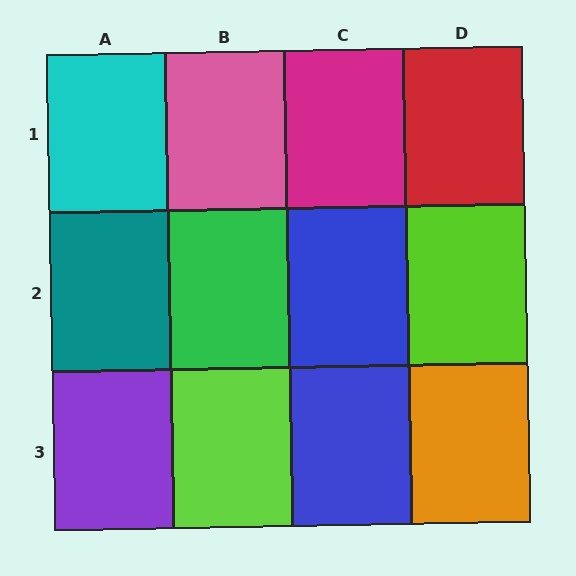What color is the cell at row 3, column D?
Orange.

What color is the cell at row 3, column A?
Purple.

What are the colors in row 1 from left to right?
Cyan, pink, magenta, red.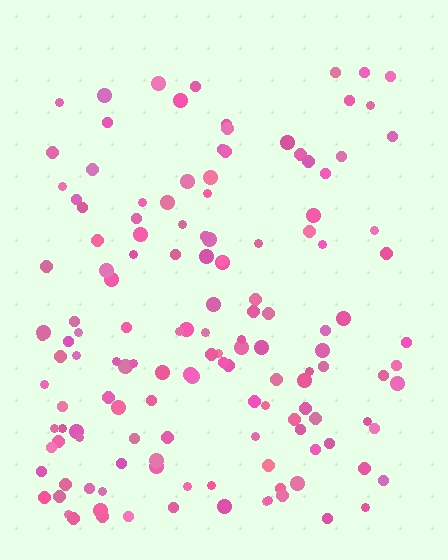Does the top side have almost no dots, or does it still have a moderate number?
Still a moderate number, just noticeably fewer than the bottom.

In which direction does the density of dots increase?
From top to bottom, with the bottom side densest.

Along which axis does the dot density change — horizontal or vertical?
Vertical.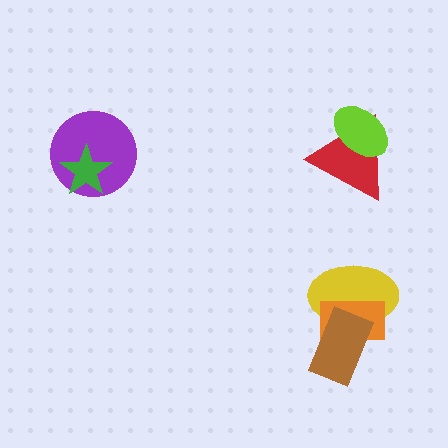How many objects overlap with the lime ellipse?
1 object overlaps with the lime ellipse.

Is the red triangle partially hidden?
Yes, it is partially covered by another shape.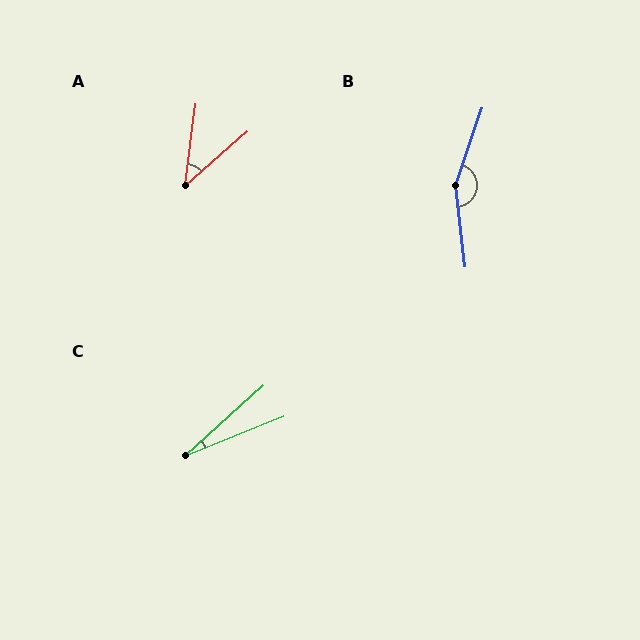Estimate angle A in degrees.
Approximately 42 degrees.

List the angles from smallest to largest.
C (20°), A (42°), B (154°).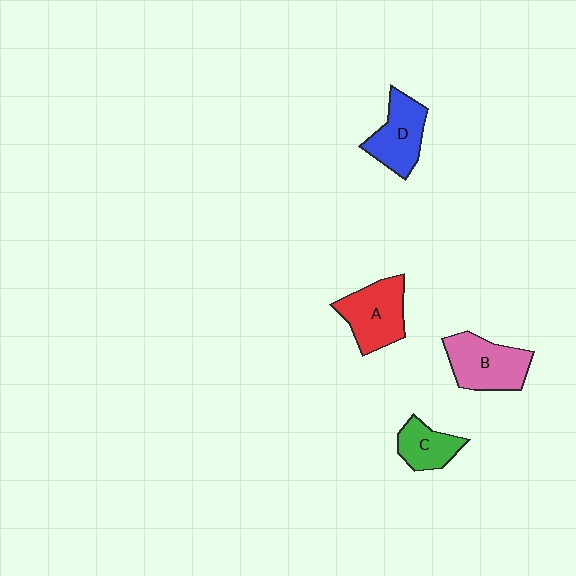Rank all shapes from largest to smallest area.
From largest to smallest: B (pink), A (red), D (blue), C (green).